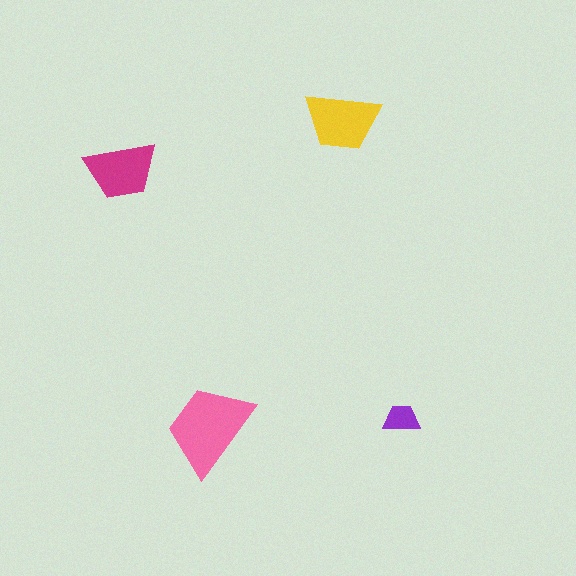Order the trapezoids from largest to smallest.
the pink one, the yellow one, the magenta one, the purple one.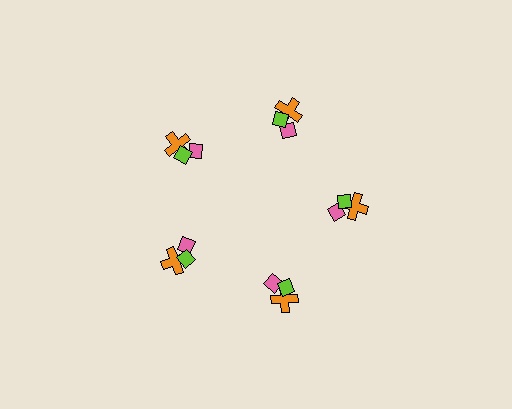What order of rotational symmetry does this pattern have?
This pattern has 5-fold rotational symmetry.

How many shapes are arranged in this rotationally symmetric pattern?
There are 15 shapes, arranged in 5 groups of 3.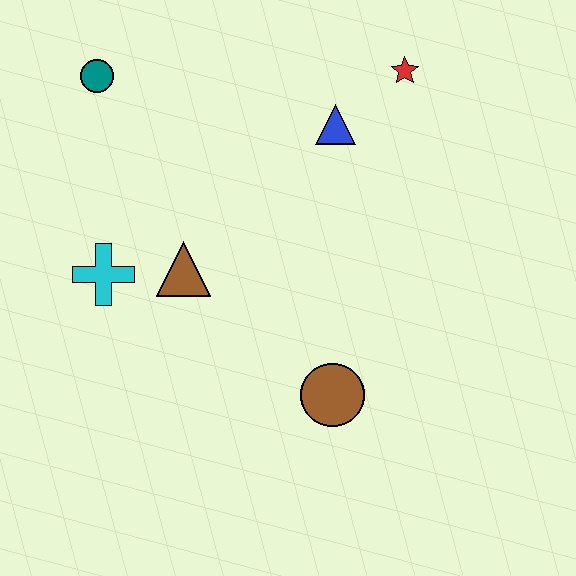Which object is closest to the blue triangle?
The red star is closest to the blue triangle.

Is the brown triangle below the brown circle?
No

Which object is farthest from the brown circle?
The teal circle is farthest from the brown circle.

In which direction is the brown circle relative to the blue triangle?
The brown circle is below the blue triangle.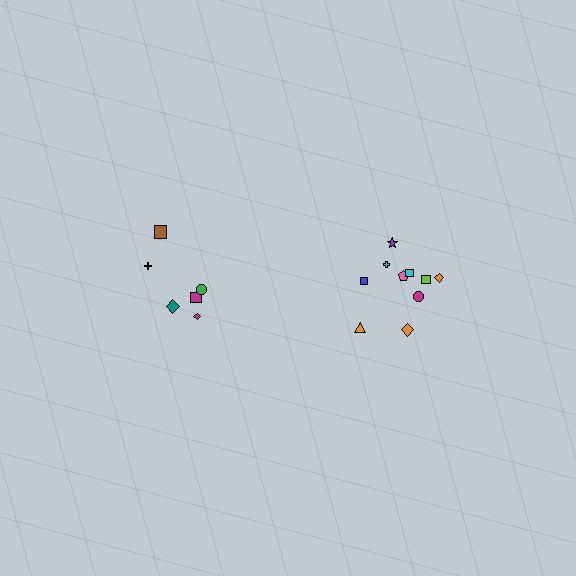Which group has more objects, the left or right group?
The right group.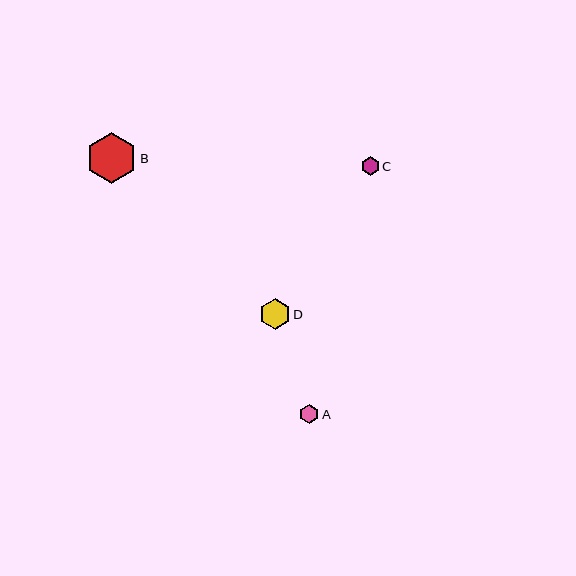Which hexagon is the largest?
Hexagon B is the largest with a size of approximately 50 pixels.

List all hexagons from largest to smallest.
From largest to smallest: B, D, A, C.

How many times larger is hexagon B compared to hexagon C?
Hexagon B is approximately 2.7 times the size of hexagon C.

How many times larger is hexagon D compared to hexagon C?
Hexagon D is approximately 1.7 times the size of hexagon C.